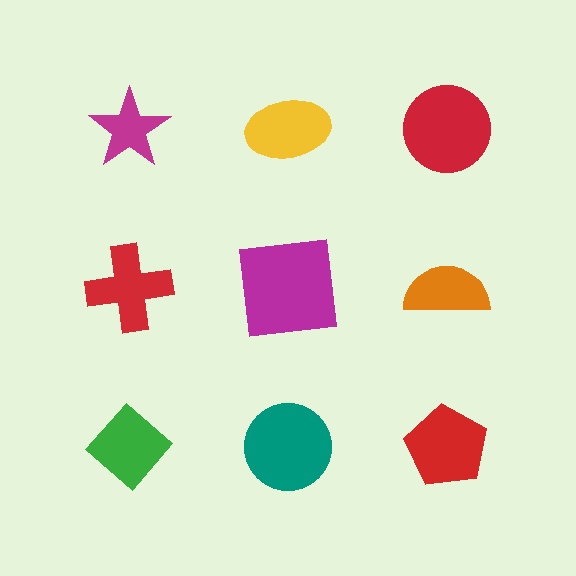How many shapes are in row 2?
3 shapes.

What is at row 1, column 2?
A yellow ellipse.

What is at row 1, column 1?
A magenta star.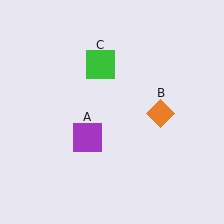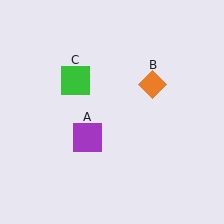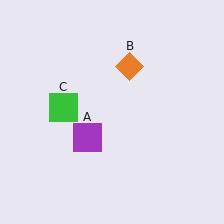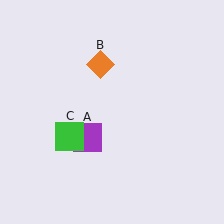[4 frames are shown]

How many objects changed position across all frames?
2 objects changed position: orange diamond (object B), green square (object C).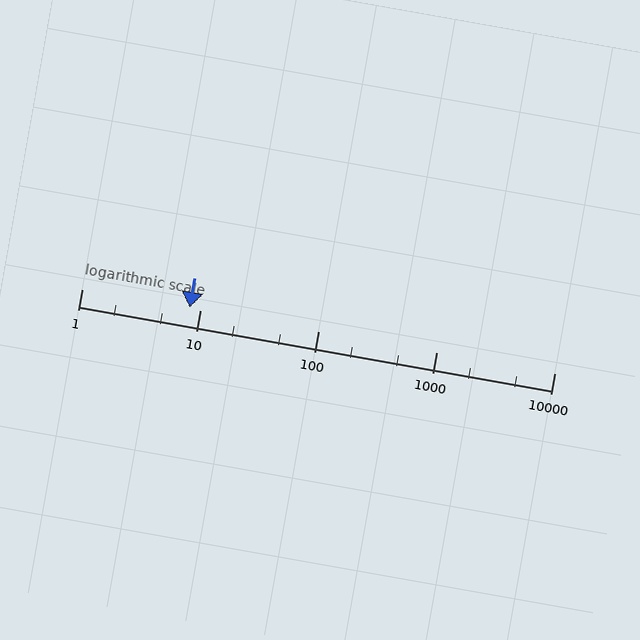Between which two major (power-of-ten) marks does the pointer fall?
The pointer is between 1 and 10.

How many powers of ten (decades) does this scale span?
The scale spans 4 decades, from 1 to 10000.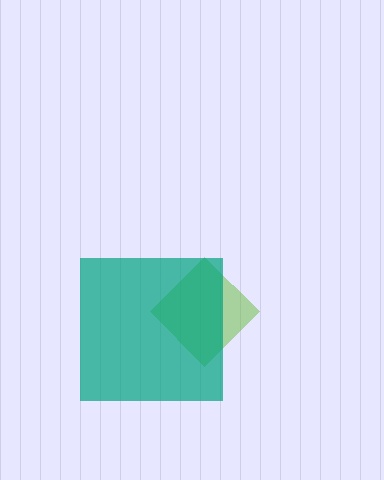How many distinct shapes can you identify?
There are 2 distinct shapes: a lime diamond, a teal square.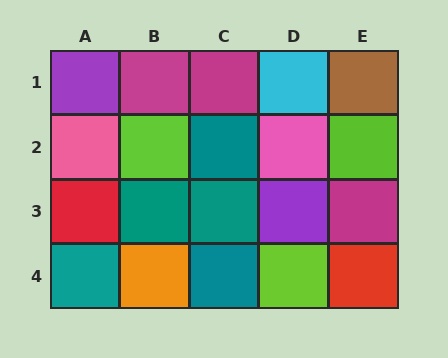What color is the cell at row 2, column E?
Lime.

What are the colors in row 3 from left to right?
Red, teal, teal, purple, magenta.